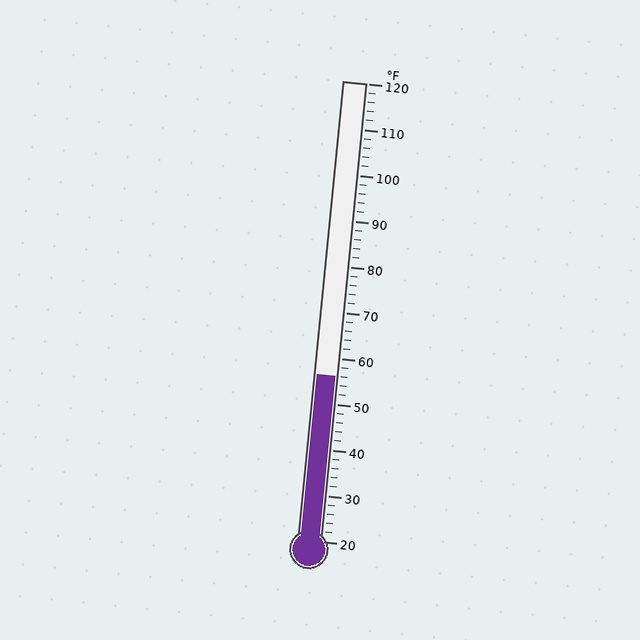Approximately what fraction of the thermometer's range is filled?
The thermometer is filled to approximately 35% of its range.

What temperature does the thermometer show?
The thermometer shows approximately 56°F.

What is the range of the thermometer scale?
The thermometer scale ranges from 20°F to 120°F.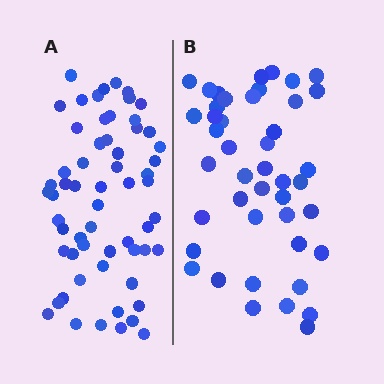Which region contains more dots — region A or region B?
Region A (the left region) has more dots.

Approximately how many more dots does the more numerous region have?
Region A has approximately 15 more dots than region B.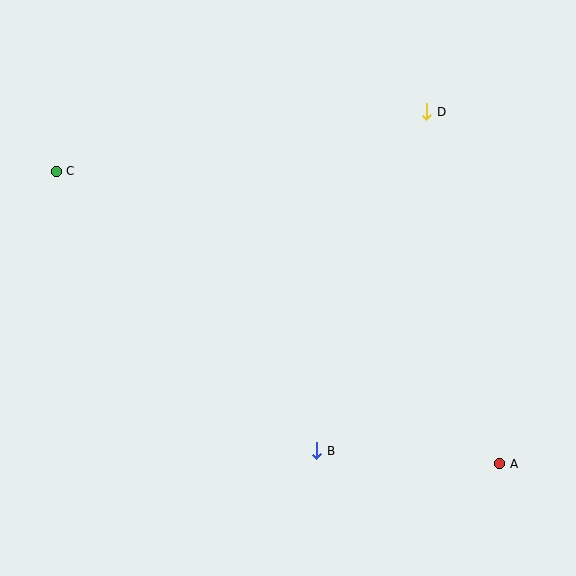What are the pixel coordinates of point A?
Point A is at (500, 464).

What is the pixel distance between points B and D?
The distance between B and D is 356 pixels.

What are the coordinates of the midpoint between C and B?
The midpoint between C and B is at (186, 311).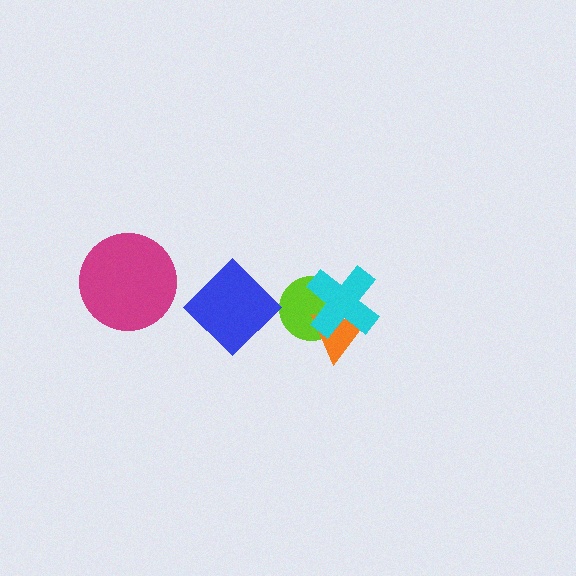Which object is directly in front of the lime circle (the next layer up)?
The orange triangle is directly in front of the lime circle.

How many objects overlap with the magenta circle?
0 objects overlap with the magenta circle.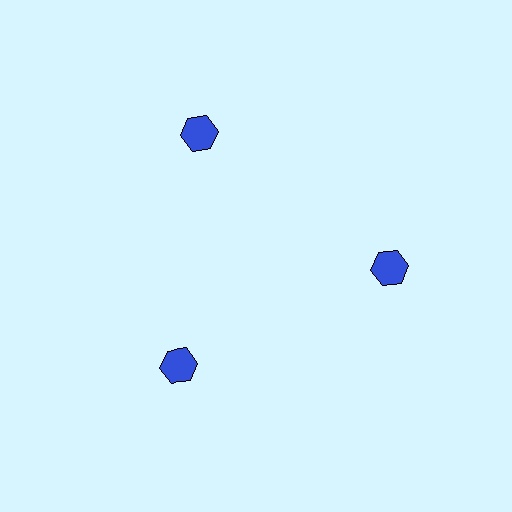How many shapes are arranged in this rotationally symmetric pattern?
There are 3 shapes, arranged in 3 groups of 1.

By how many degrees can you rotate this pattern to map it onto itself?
The pattern maps onto itself every 120 degrees of rotation.